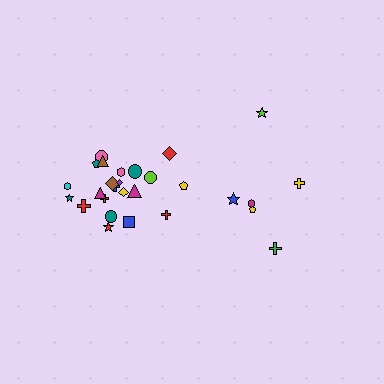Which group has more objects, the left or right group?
The left group.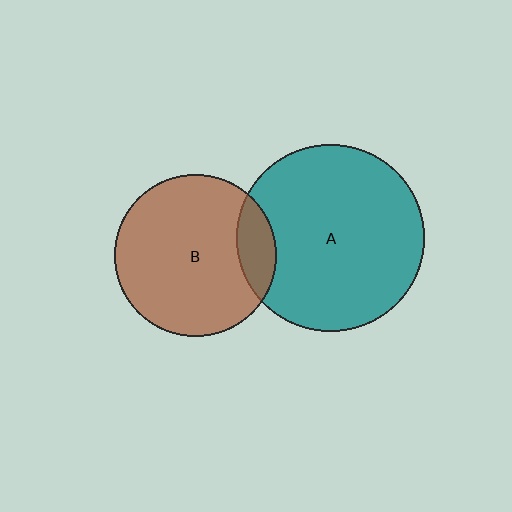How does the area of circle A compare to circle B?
Approximately 1.3 times.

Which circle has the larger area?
Circle A (teal).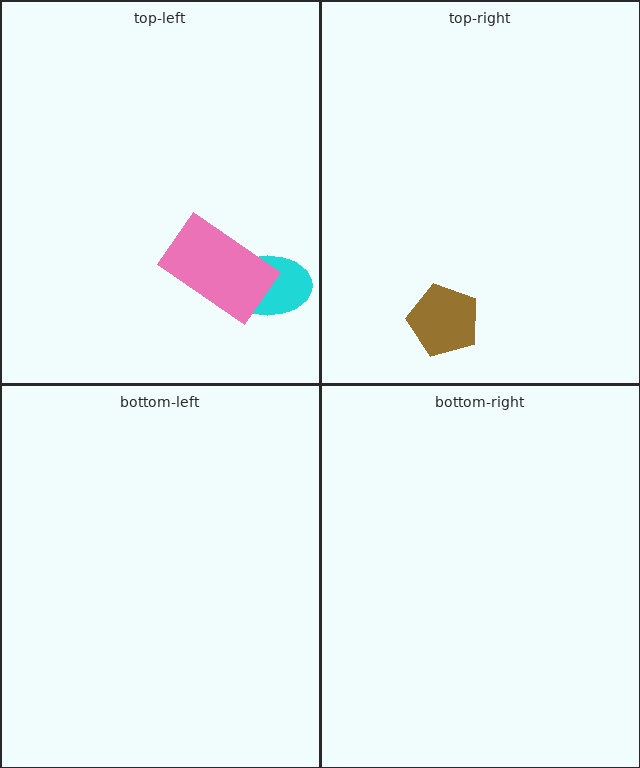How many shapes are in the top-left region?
2.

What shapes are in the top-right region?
The brown pentagon.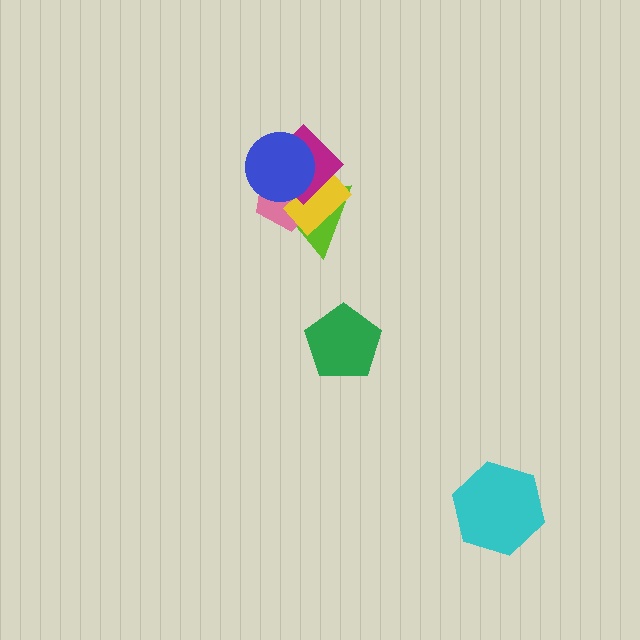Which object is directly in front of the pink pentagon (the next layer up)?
The yellow rectangle is directly in front of the pink pentagon.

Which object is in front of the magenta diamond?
The blue circle is in front of the magenta diamond.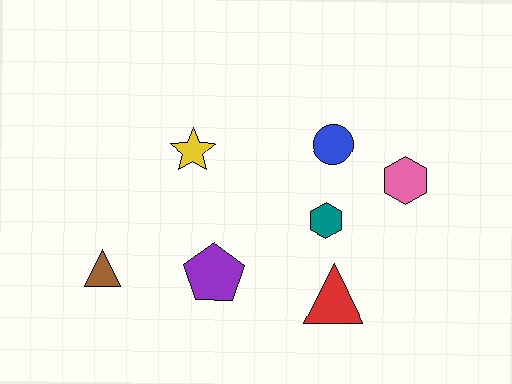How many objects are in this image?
There are 7 objects.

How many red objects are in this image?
There is 1 red object.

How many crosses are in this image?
There are no crosses.